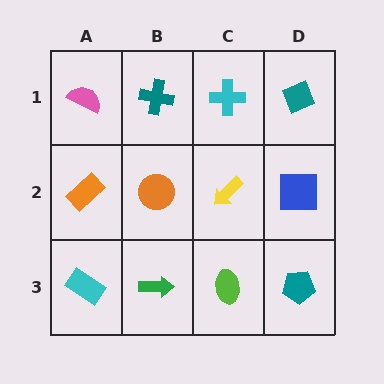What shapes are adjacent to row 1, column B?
An orange circle (row 2, column B), a pink semicircle (row 1, column A), a cyan cross (row 1, column C).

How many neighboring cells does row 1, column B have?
3.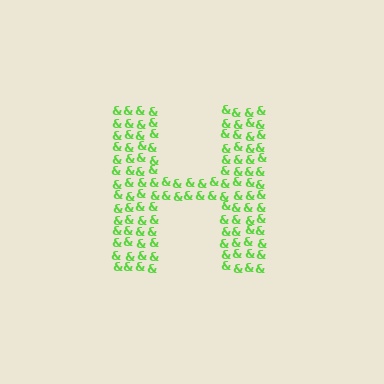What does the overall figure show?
The overall figure shows the letter H.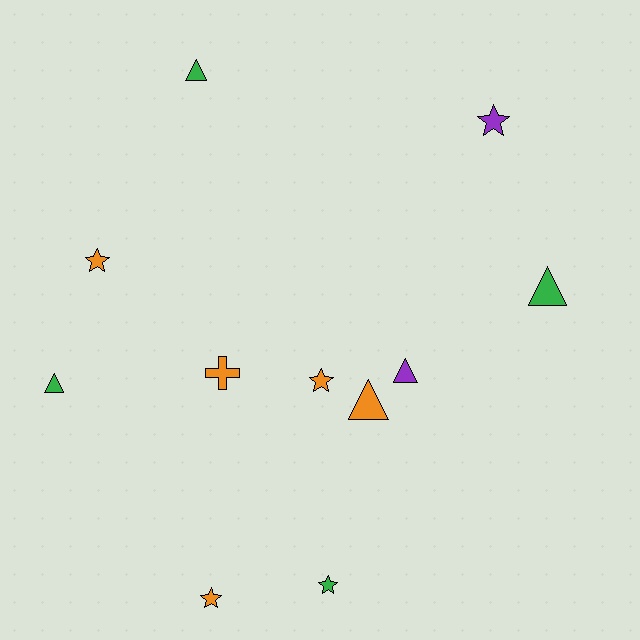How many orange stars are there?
There are 3 orange stars.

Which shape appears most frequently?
Star, with 5 objects.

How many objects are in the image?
There are 11 objects.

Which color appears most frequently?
Orange, with 5 objects.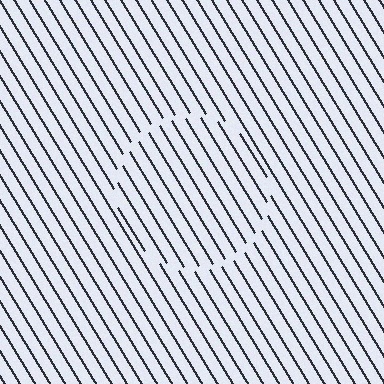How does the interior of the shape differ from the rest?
The interior of the shape contains the same grating, shifted by half a period — the contour is defined by the phase discontinuity where line-ends from the inner and outer gratings abut.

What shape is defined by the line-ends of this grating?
An illusory circle. The interior of the shape contains the same grating, shifted by half a period — the contour is defined by the phase discontinuity where line-ends from the inner and outer gratings abut.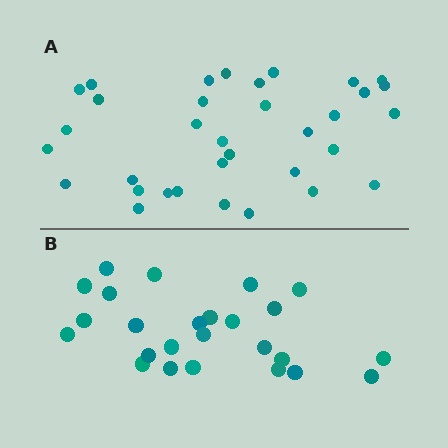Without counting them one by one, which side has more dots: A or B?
Region A (the top region) has more dots.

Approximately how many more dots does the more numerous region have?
Region A has roughly 8 or so more dots than region B.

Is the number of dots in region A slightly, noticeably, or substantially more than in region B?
Region A has noticeably more, but not dramatically so. The ratio is roughly 1.4 to 1.